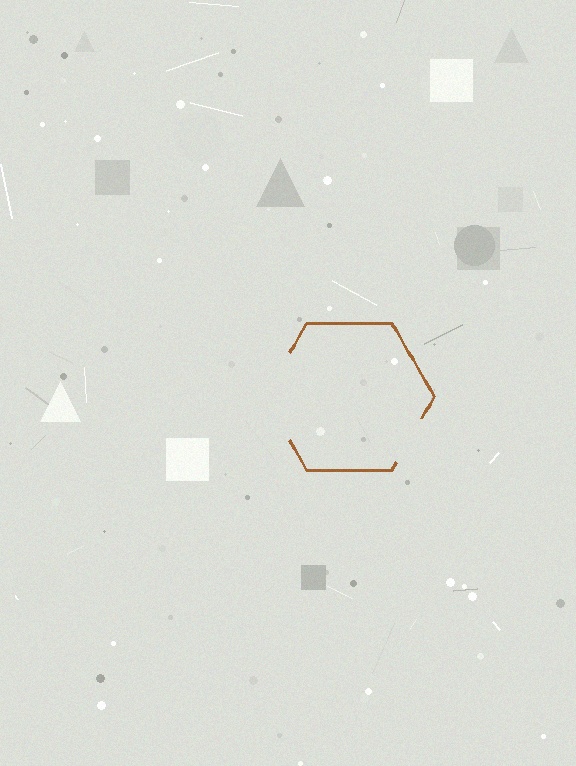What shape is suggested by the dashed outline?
The dashed outline suggests a hexagon.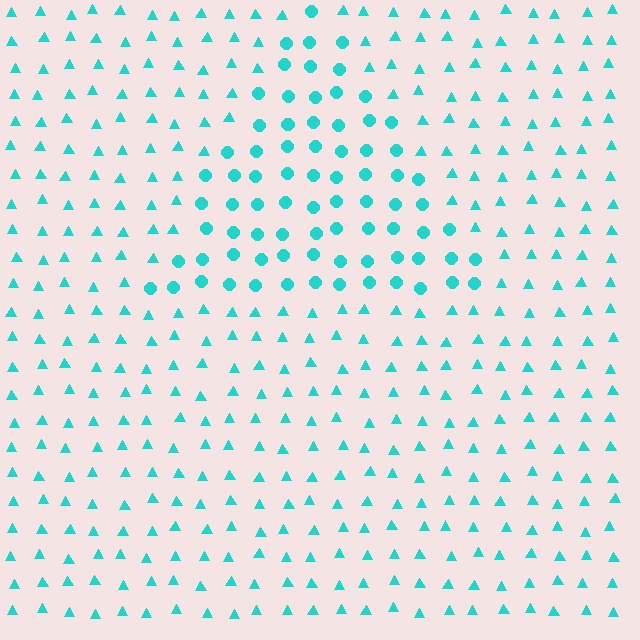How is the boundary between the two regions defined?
The boundary is defined by a change in element shape: circles inside vs. triangles outside. All elements share the same color and spacing.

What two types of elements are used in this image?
The image uses circles inside the triangle region and triangles outside it.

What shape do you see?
I see a triangle.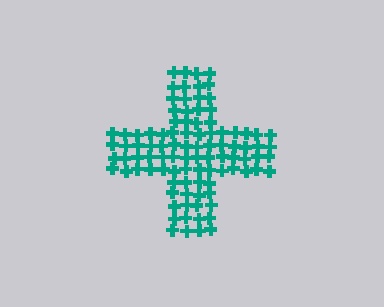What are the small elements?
The small elements are crosses.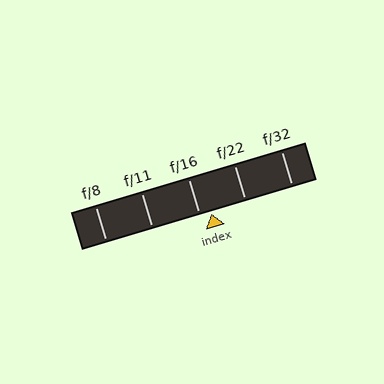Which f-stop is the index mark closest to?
The index mark is closest to f/16.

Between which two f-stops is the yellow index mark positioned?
The index mark is between f/16 and f/22.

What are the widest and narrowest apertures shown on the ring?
The widest aperture shown is f/8 and the narrowest is f/32.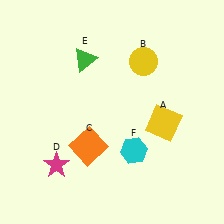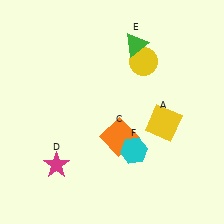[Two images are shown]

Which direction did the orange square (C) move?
The orange square (C) moved right.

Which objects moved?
The objects that moved are: the orange square (C), the green triangle (E).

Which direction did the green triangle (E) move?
The green triangle (E) moved right.